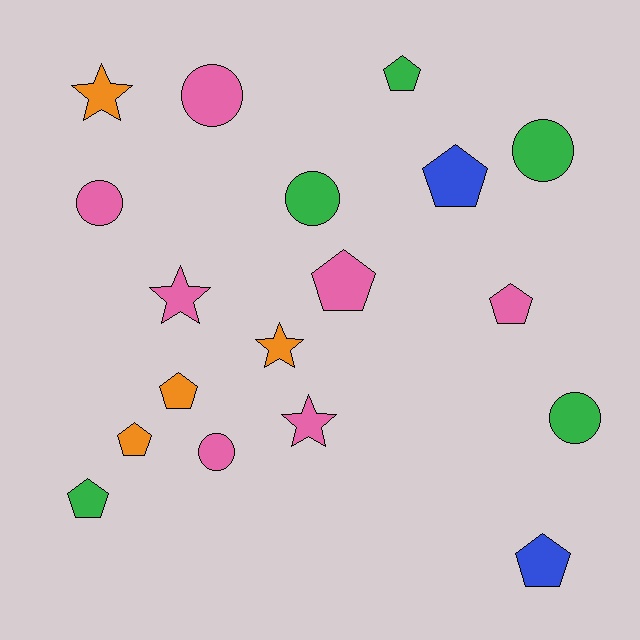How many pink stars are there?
There are 2 pink stars.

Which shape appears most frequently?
Pentagon, with 8 objects.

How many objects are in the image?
There are 18 objects.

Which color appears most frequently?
Pink, with 7 objects.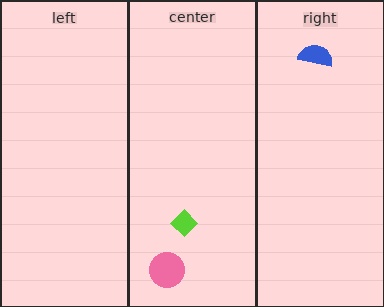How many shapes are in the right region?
1.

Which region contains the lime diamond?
The center region.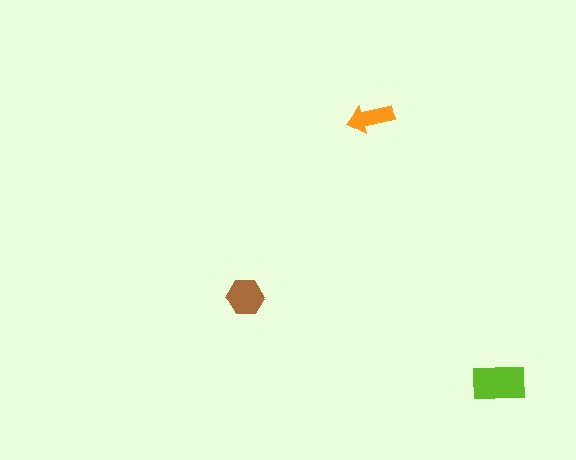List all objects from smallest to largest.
The orange arrow, the brown hexagon, the lime rectangle.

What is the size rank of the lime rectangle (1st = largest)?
1st.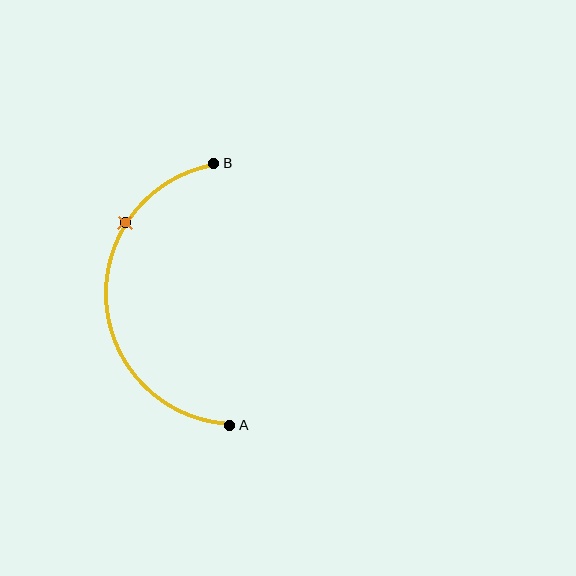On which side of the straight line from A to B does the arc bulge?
The arc bulges to the left of the straight line connecting A and B.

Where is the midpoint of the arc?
The arc midpoint is the point on the curve farthest from the straight line joining A and B. It sits to the left of that line.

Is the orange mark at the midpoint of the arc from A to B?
No. The orange mark lies on the arc but is closer to endpoint B. The arc midpoint would be at the point on the curve equidistant along the arc from both A and B.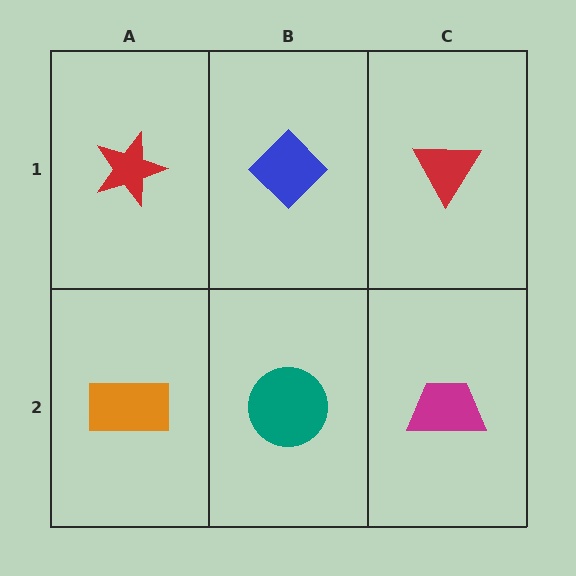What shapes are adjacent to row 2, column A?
A red star (row 1, column A), a teal circle (row 2, column B).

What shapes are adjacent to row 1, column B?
A teal circle (row 2, column B), a red star (row 1, column A), a red triangle (row 1, column C).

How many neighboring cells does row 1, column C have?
2.